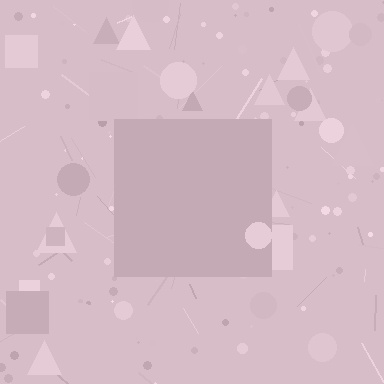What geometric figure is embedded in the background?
A square is embedded in the background.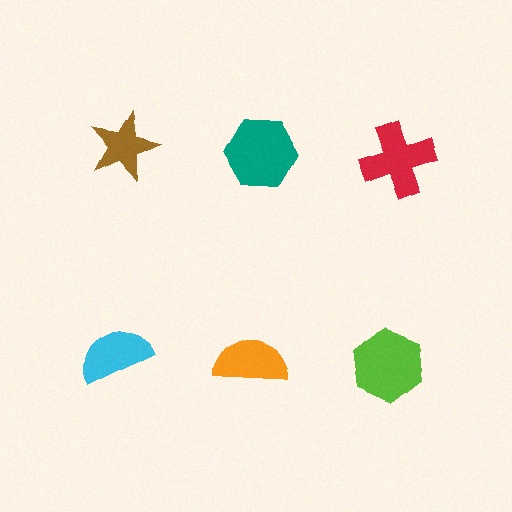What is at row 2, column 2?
An orange semicircle.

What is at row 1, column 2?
A teal hexagon.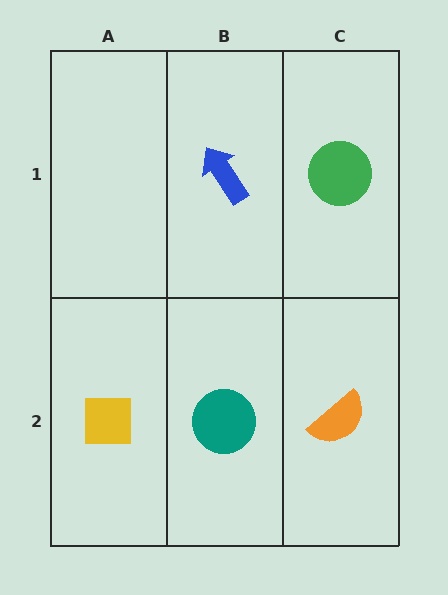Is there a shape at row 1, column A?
No, that cell is empty.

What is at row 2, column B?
A teal circle.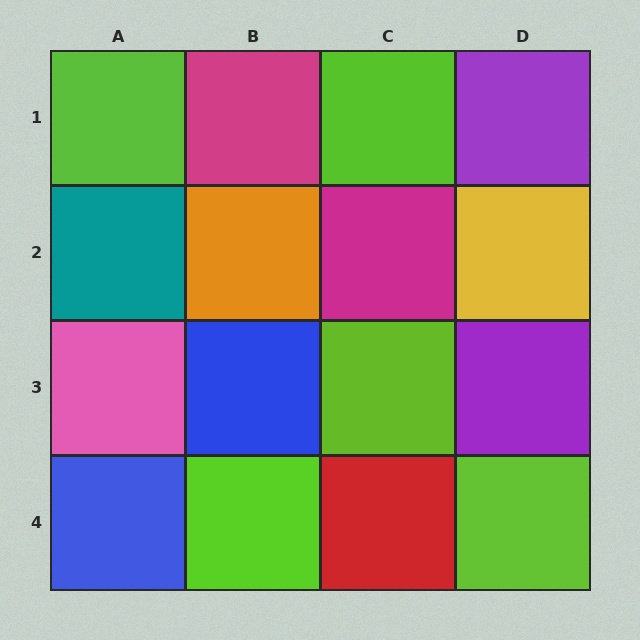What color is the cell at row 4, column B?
Lime.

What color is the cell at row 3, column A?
Pink.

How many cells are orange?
1 cell is orange.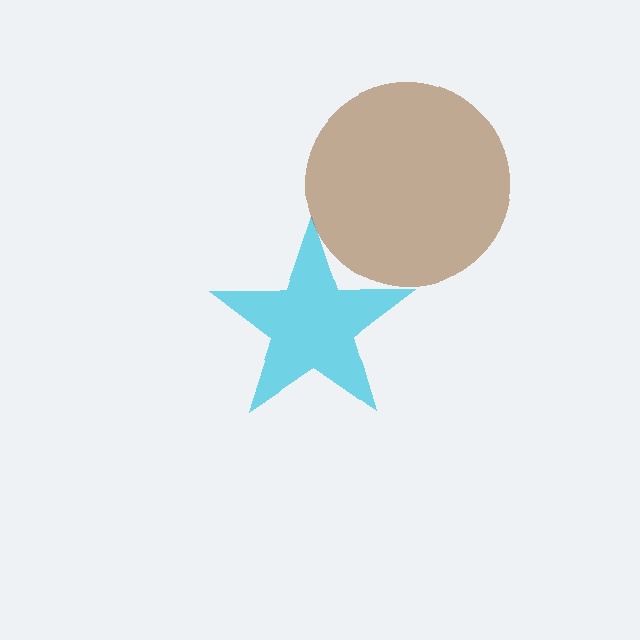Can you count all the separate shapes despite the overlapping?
Yes, there are 2 separate shapes.